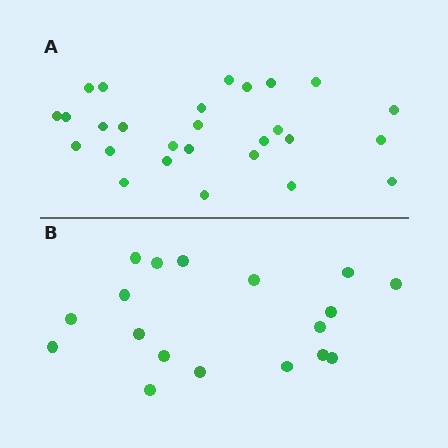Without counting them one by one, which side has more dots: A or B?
Region A (the top region) has more dots.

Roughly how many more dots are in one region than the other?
Region A has roughly 8 or so more dots than region B.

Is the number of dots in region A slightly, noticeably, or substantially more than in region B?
Region A has substantially more. The ratio is roughly 1.5 to 1.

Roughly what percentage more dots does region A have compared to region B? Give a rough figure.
About 50% more.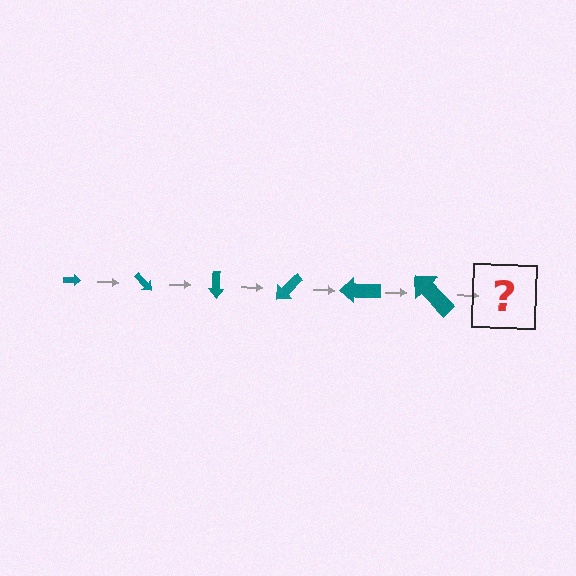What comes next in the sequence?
The next element should be an arrow, larger than the previous one and rotated 270 degrees from the start.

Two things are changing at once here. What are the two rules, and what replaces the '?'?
The two rules are that the arrow grows larger each step and it rotates 45 degrees each step. The '?' should be an arrow, larger than the previous one and rotated 270 degrees from the start.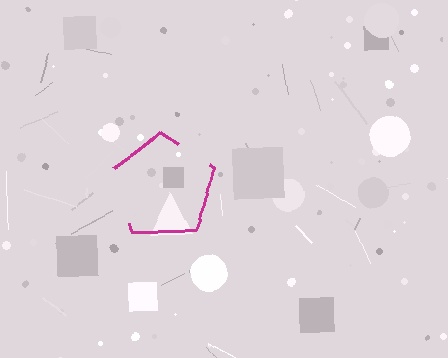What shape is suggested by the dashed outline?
The dashed outline suggests a pentagon.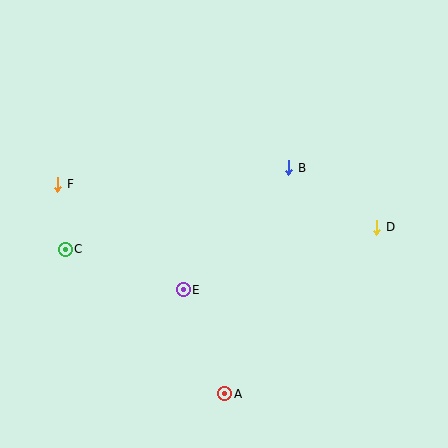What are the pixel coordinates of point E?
Point E is at (183, 290).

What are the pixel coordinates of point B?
Point B is at (289, 168).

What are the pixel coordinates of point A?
Point A is at (225, 394).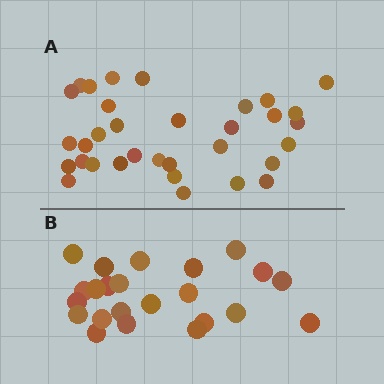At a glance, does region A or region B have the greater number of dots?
Region A (the top region) has more dots.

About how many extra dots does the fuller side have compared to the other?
Region A has roughly 10 or so more dots than region B.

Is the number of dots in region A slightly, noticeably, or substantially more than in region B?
Region A has noticeably more, but not dramatically so. The ratio is roughly 1.4 to 1.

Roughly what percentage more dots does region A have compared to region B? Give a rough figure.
About 45% more.